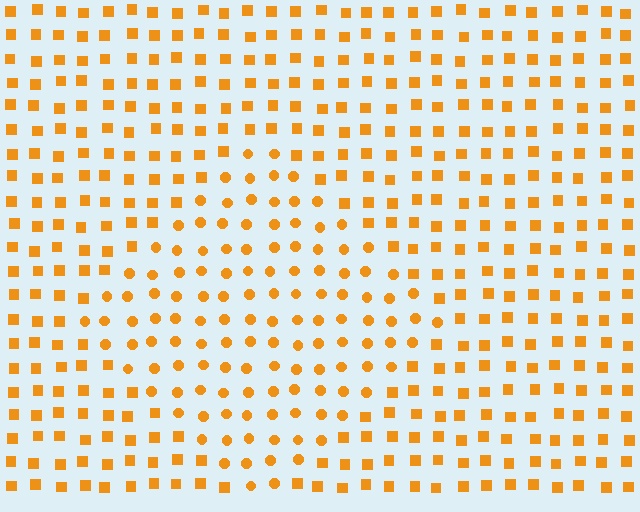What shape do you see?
I see a diamond.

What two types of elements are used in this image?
The image uses circles inside the diamond region and squares outside it.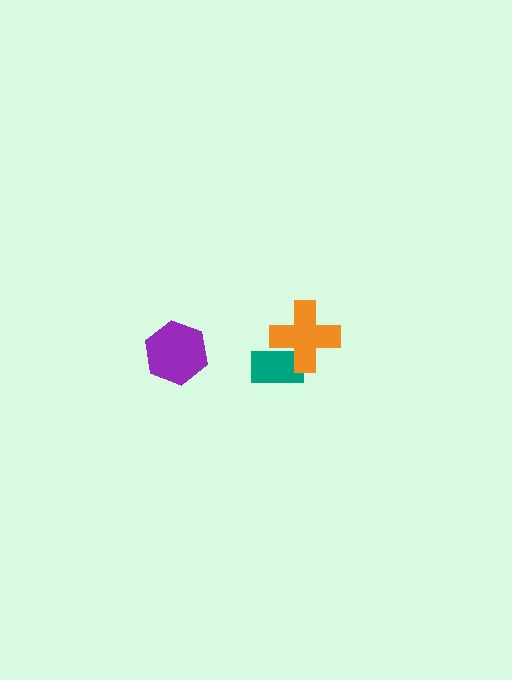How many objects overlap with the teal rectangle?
1 object overlaps with the teal rectangle.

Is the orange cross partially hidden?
No, no other shape covers it.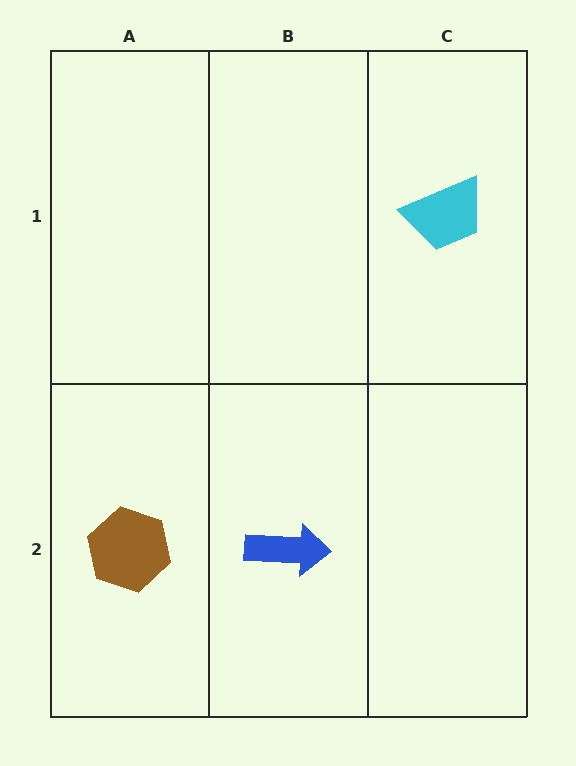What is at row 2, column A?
A brown hexagon.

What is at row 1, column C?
A cyan trapezoid.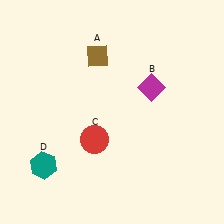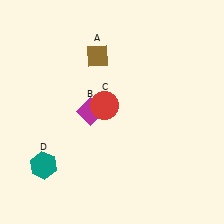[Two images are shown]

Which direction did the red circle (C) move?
The red circle (C) moved up.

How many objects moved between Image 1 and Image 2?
2 objects moved between the two images.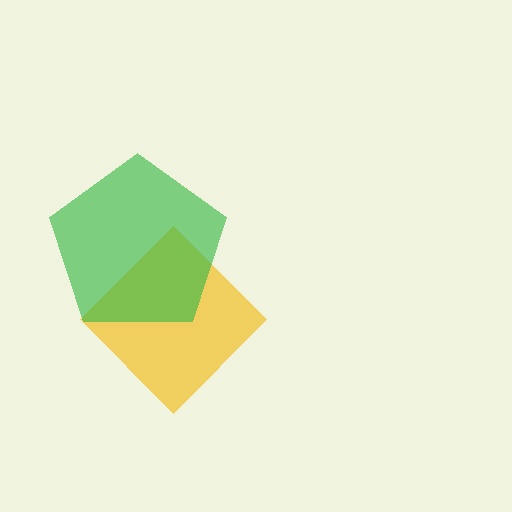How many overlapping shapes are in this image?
There are 2 overlapping shapes in the image.